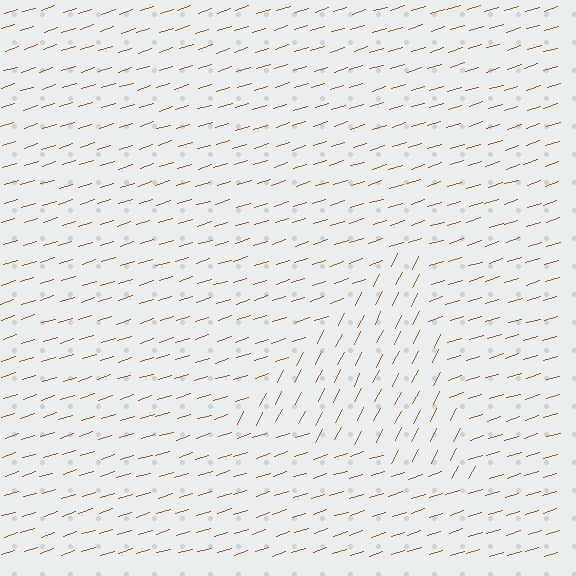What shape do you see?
I see a triangle.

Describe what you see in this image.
The image is filled with small brown line segments. A triangle region in the image has lines oriented differently from the surrounding lines, creating a visible texture boundary.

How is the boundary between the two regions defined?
The boundary is defined purely by a change in line orientation (approximately 45 degrees difference). All lines are the same color and thickness.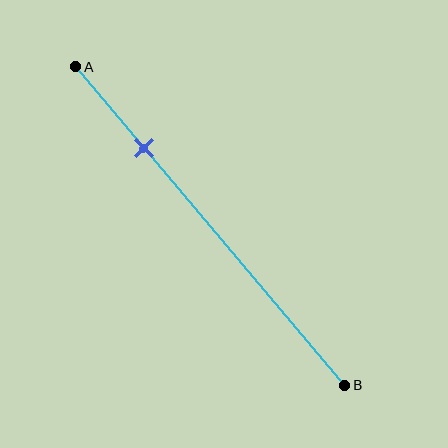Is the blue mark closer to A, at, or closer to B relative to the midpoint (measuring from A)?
The blue mark is closer to point A than the midpoint of segment AB.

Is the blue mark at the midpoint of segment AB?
No, the mark is at about 25% from A, not at the 50% midpoint.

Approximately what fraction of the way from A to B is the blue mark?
The blue mark is approximately 25% of the way from A to B.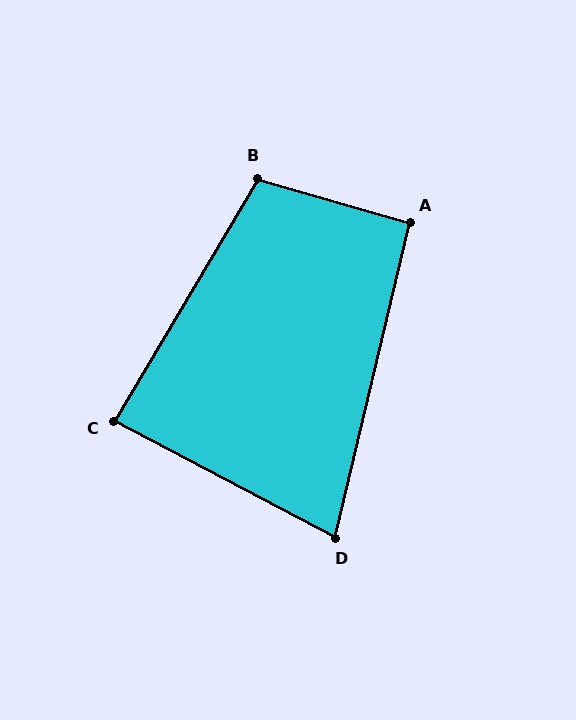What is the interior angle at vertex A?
Approximately 93 degrees (approximately right).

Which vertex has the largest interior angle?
B, at approximately 104 degrees.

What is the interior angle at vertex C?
Approximately 87 degrees (approximately right).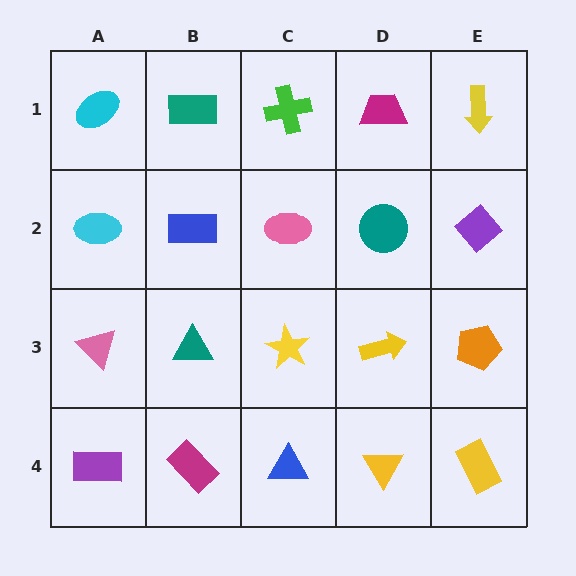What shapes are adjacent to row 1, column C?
A pink ellipse (row 2, column C), a teal rectangle (row 1, column B), a magenta trapezoid (row 1, column D).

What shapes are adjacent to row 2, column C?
A green cross (row 1, column C), a yellow star (row 3, column C), a blue rectangle (row 2, column B), a teal circle (row 2, column D).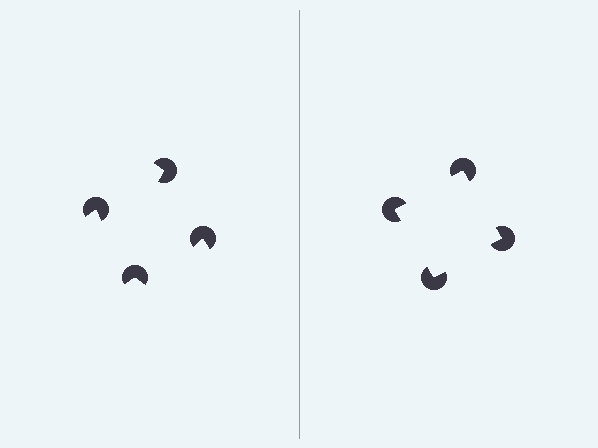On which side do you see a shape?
An illusory square appears on the right side. On the left side the wedge cuts are rotated, so no coherent shape forms.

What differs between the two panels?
The pac-man discs are positioned identically on both sides; only the wedge orientations differ. On the right they align to a square; on the left they are misaligned.